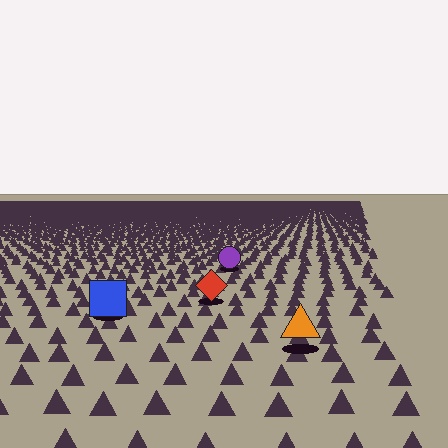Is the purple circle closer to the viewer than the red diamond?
No. The red diamond is closer — you can tell from the texture gradient: the ground texture is coarser near it.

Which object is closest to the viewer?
The orange triangle is closest. The texture marks near it are larger and more spread out.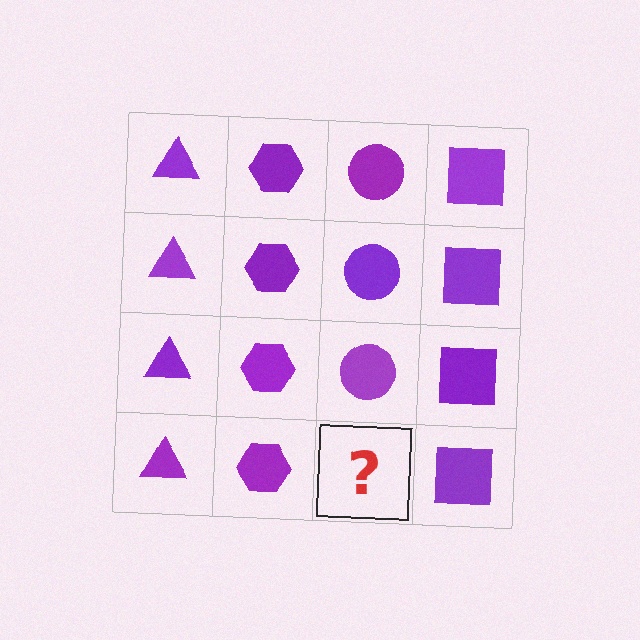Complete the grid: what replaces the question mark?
The question mark should be replaced with a purple circle.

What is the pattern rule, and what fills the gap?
The rule is that each column has a consistent shape. The gap should be filled with a purple circle.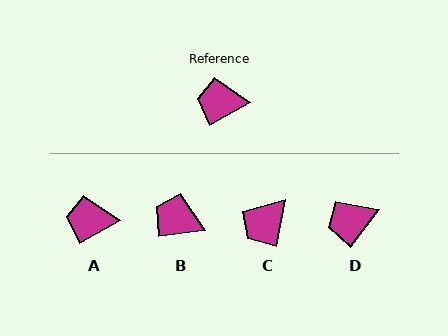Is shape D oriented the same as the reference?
No, it is off by about 24 degrees.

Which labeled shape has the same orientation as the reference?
A.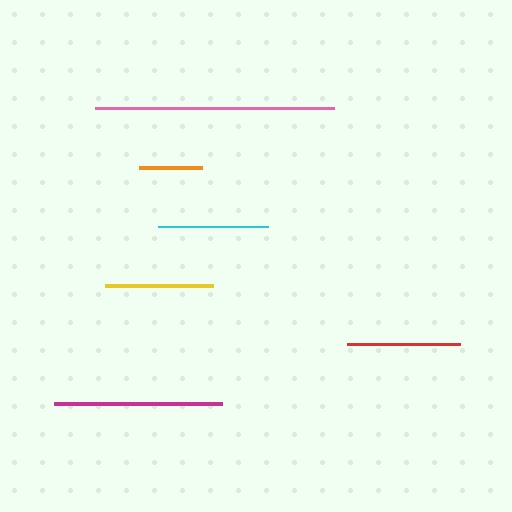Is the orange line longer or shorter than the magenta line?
The magenta line is longer than the orange line.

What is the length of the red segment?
The red segment is approximately 113 pixels long.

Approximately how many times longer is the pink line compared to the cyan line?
The pink line is approximately 2.1 times the length of the cyan line.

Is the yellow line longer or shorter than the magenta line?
The magenta line is longer than the yellow line.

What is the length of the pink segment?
The pink segment is approximately 238 pixels long.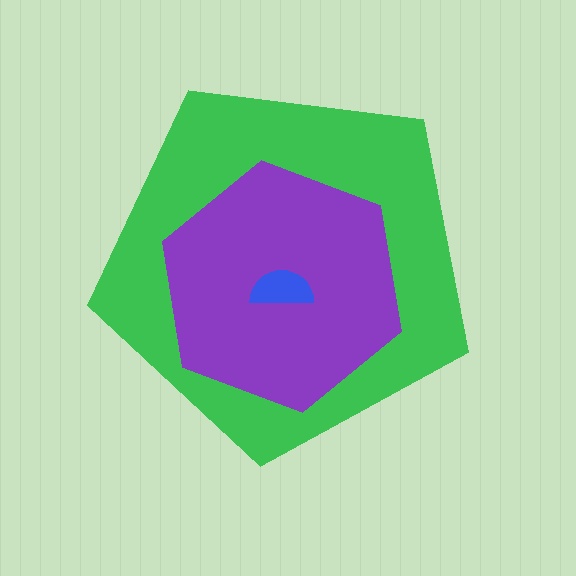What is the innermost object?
The blue semicircle.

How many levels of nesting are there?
3.